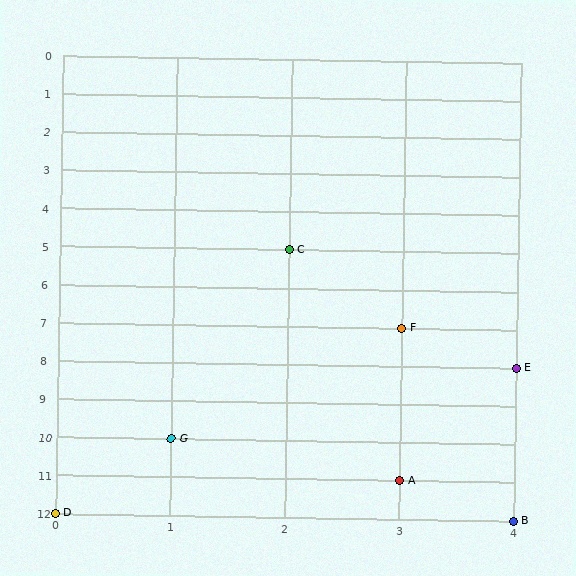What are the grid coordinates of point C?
Point C is at grid coordinates (2, 5).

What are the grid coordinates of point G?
Point G is at grid coordinates (1, 10).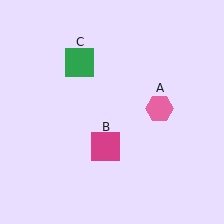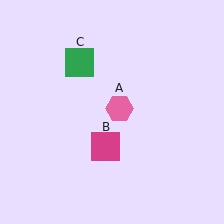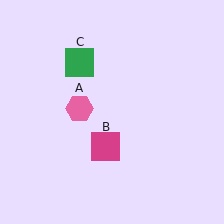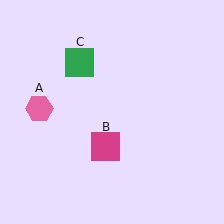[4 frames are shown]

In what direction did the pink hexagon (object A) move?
The pink hexagon (object A) moved left.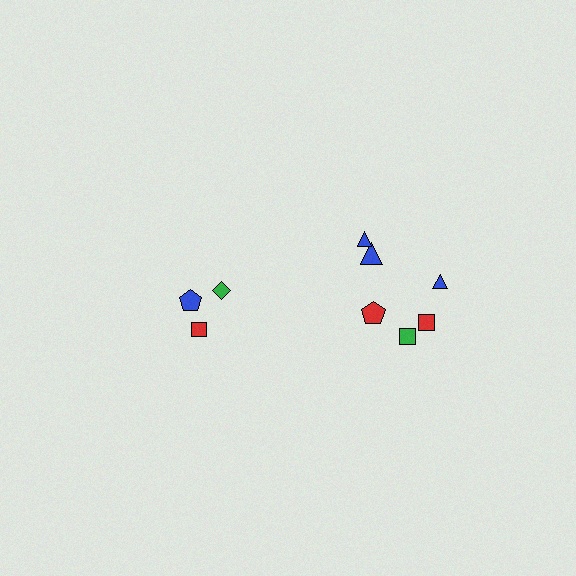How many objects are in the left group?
There are 3 objects.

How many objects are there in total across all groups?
There are 9 objects.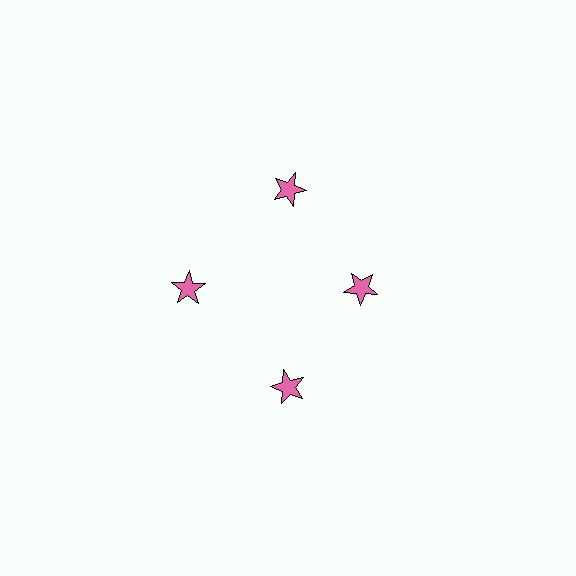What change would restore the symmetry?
The symmetry would be restored by moving it outward, back onto the ring so that all 4 stars sit at equal angles and equal distance from the center.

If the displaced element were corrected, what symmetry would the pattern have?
It would have 4-fold rotational symmetry — the pattern would map onto itself every 90 degrees.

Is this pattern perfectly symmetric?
No. The 4 pink stars are arranged in a ring, but one element near the 3 o'clock position is pulled inward toward the center, breaking the 4-fold rotational symmetry.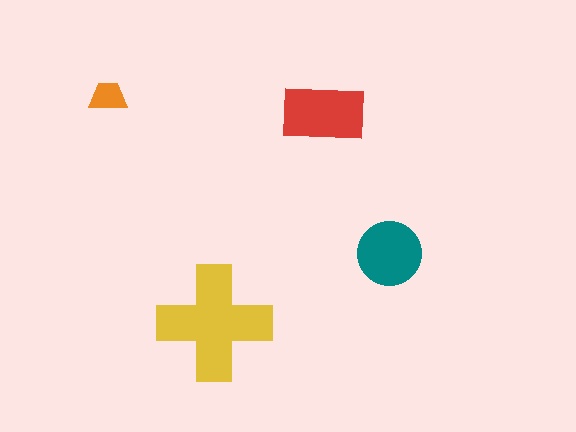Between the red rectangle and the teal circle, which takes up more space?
The red rectangle.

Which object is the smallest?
The orange trapezoid.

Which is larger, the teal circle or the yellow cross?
The yellow cross.